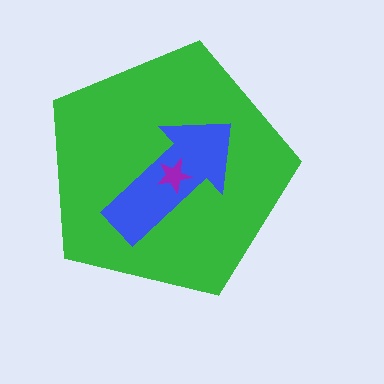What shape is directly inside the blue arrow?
The purple star.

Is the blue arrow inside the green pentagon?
Yes.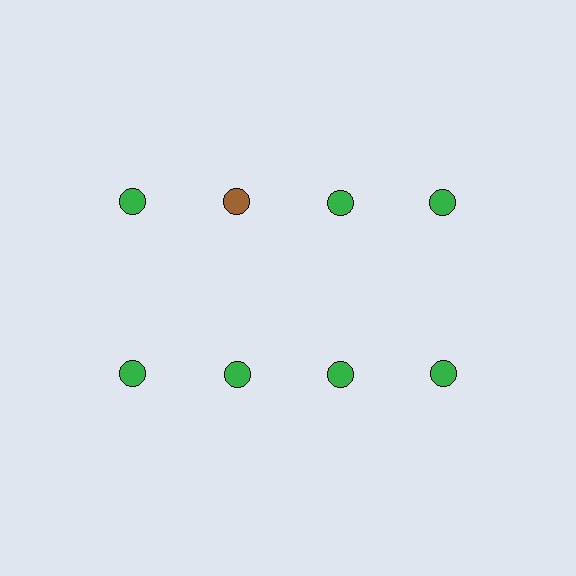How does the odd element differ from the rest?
It has a different color: brown instead of green.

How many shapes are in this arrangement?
There are 8 shapes arranged in a grid pattern.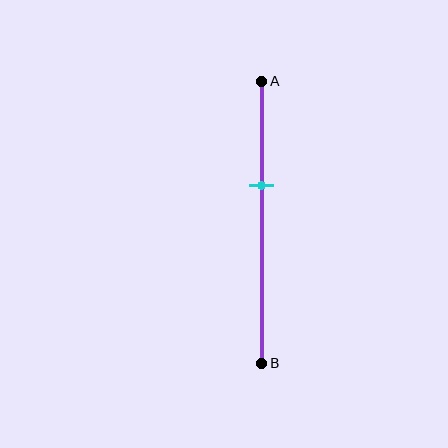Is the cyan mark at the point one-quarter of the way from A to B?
No, the mark is at about 35% from A, not at the 25% one-quarter point.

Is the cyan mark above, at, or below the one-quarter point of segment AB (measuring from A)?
The cyan mark is below the one-quarter point of segment AB.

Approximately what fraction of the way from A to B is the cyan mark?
The cyan mark is approximately 35% of the way from A to B.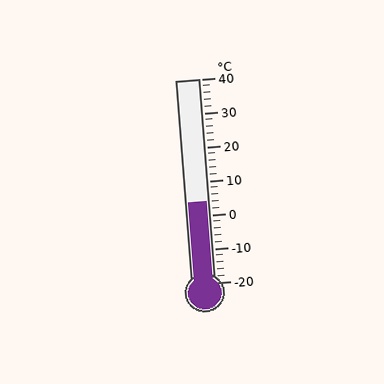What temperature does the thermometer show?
The thermometer shows approximately 4°C.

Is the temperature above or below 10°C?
The temperature is below 10°C.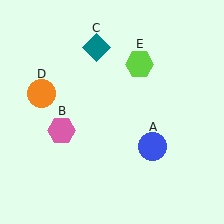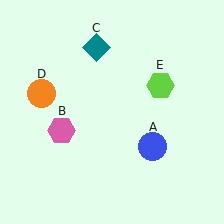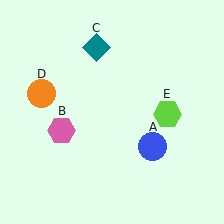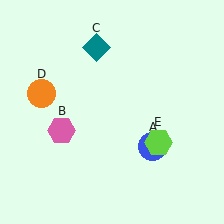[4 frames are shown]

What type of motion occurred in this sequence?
The lime hexagon (object E) rotated clockwise around the center of the scene.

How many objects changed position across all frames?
1 object changed position: lime hexagon (object E).